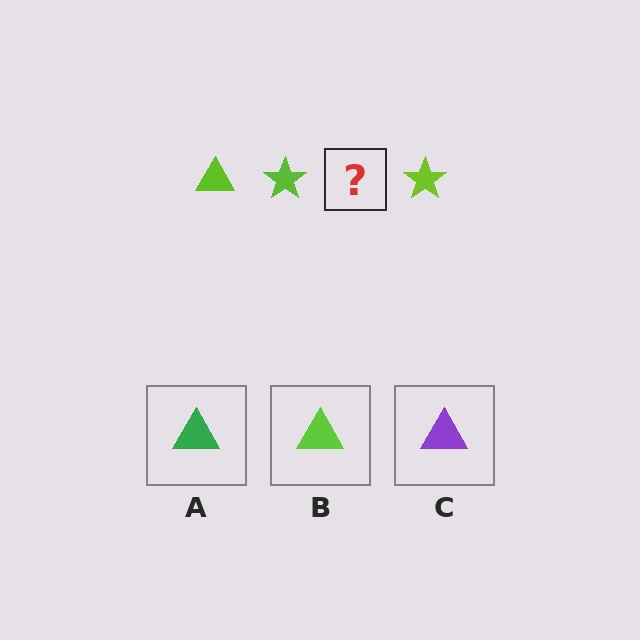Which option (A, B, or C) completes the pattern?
B.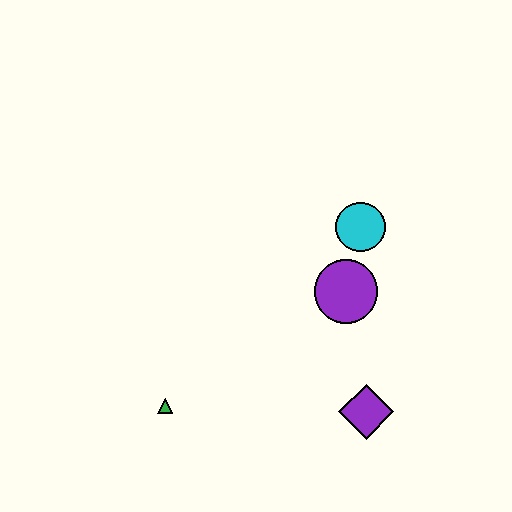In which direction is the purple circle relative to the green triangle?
The purple circle is to the right of the green triangle.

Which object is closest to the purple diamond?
The purple circle is closest to the purple diamond.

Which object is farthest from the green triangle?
The cyan circle is farthest from the green triangle.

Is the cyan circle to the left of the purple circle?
No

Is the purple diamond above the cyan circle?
No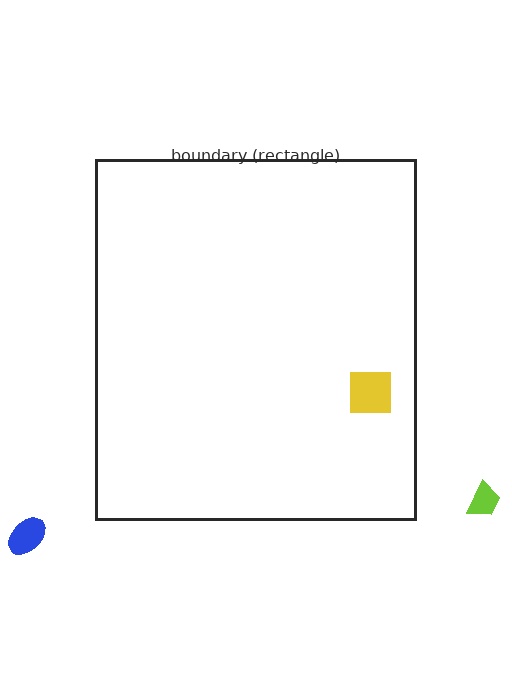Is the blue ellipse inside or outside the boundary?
Outside.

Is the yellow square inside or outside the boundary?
Inside.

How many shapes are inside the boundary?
1 inside, 2 outside.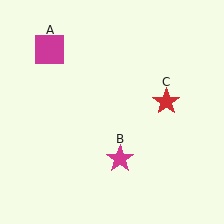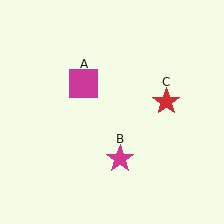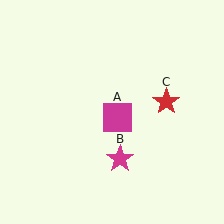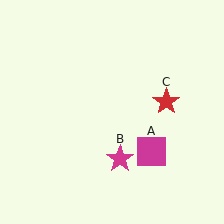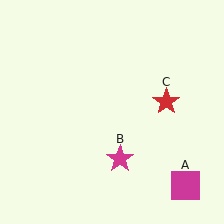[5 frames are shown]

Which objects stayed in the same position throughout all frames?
Magenta star (object B) and red star (object C) remained stationary.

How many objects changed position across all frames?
1 object changed position: magenta square (object A).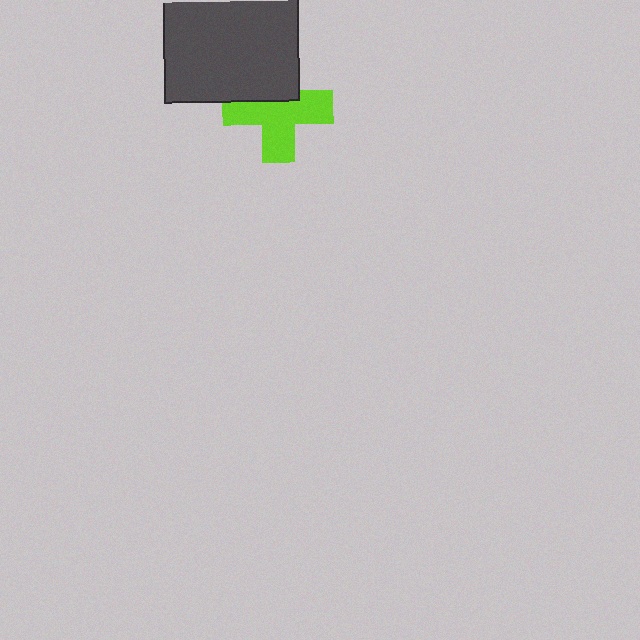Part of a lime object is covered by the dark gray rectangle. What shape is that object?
It is a cross.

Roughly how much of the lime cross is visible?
Most of it is visible (roughly 66%).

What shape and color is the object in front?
The object in front is a dark gray rectangle.